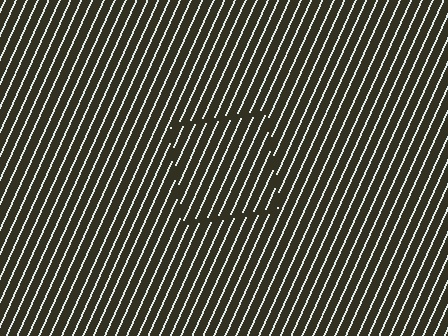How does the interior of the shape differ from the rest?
The interior of the shape contains the same grating, shifted by half a period — the contour is defined by the phase discontinuity where line-ends from the inner and outer gratings abut.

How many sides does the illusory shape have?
4 sides — the line-ends trace a square.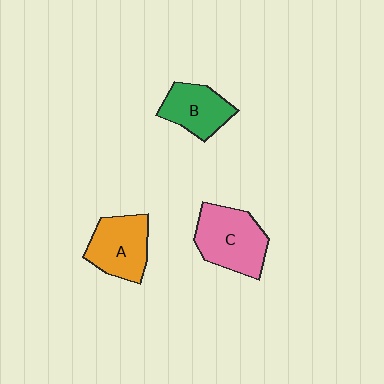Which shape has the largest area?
Shape C (pink).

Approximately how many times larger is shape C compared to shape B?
Approximately 1.4 times.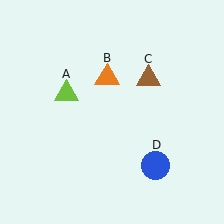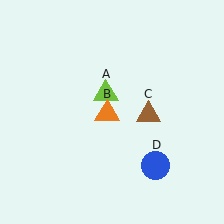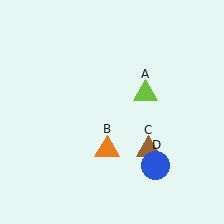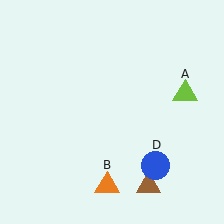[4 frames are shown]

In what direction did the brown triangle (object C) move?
The brown triangle (object C) moved down.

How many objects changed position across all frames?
3 objects changed position: lime triangle (object A), orange triangle (object B), brown triangle (object C).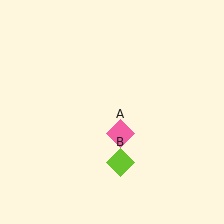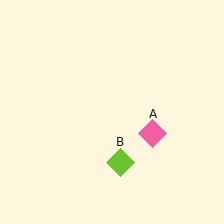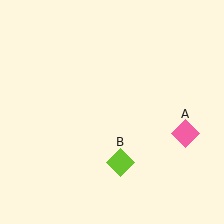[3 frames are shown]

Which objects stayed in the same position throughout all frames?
Lime diamond (object B) remained stationary.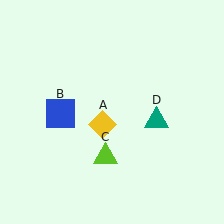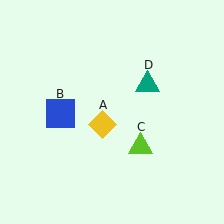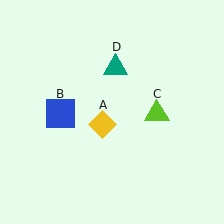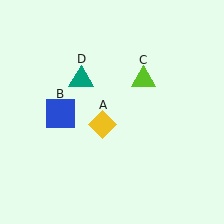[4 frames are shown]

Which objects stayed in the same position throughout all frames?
Yellow diamond (object A) and blue square (object B) remained stationary.